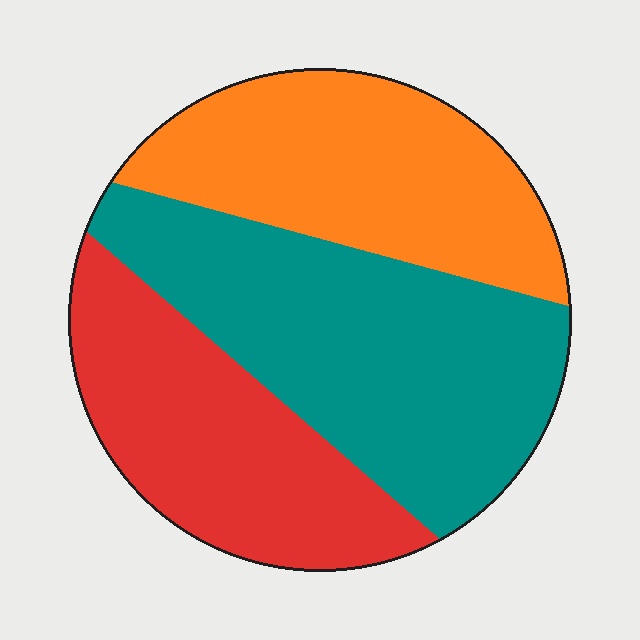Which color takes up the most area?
Teal, at roughly 40%.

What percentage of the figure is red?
Red covers roughly 30% of the figure.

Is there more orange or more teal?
Teal.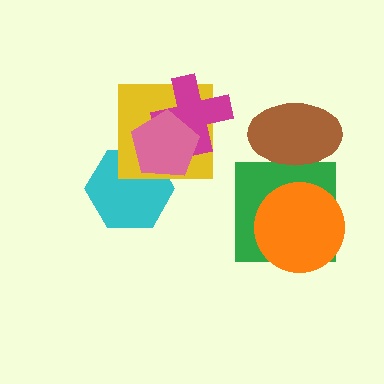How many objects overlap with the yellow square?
3 objects overlap with the yellow square.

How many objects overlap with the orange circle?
1 object overlaps with the orange circle.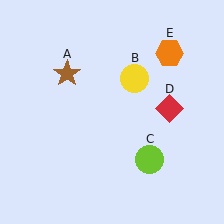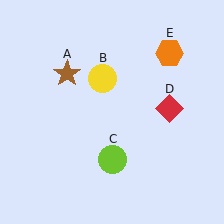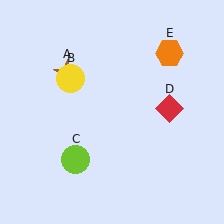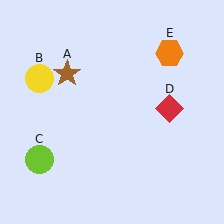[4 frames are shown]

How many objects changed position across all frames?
2 objects changed position: yellow circle (object B), lime circle (object C).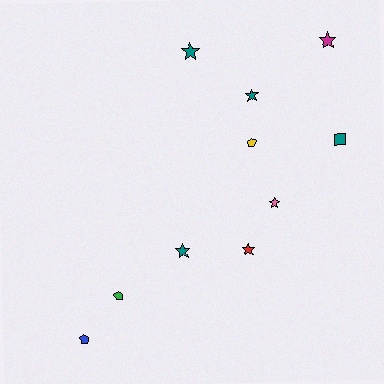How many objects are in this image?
There are 10 objects.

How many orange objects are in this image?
There are no orange objects.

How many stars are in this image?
There are 6 stars.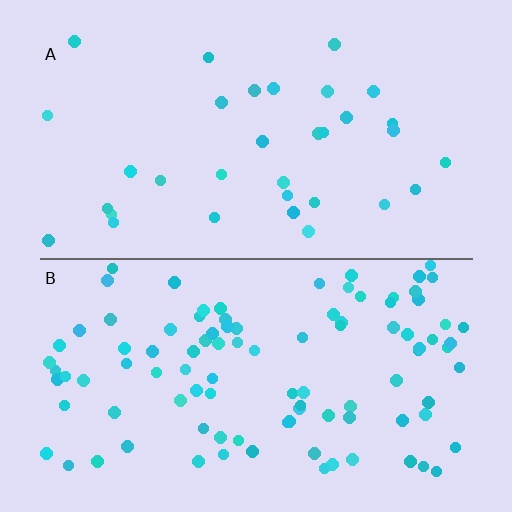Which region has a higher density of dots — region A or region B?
B (the bottom).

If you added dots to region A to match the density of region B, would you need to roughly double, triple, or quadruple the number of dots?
Approximately triple.